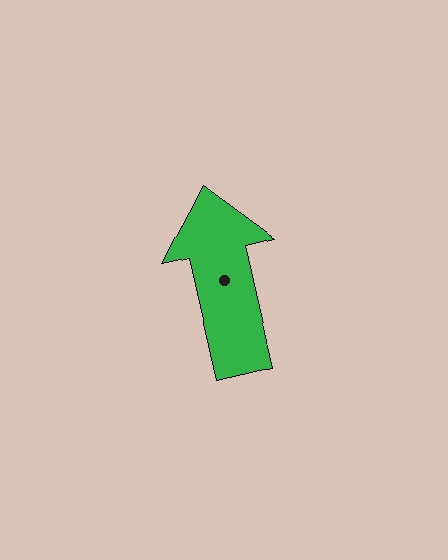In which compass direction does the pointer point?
North.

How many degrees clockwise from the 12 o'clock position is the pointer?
Approximately 347 degrees.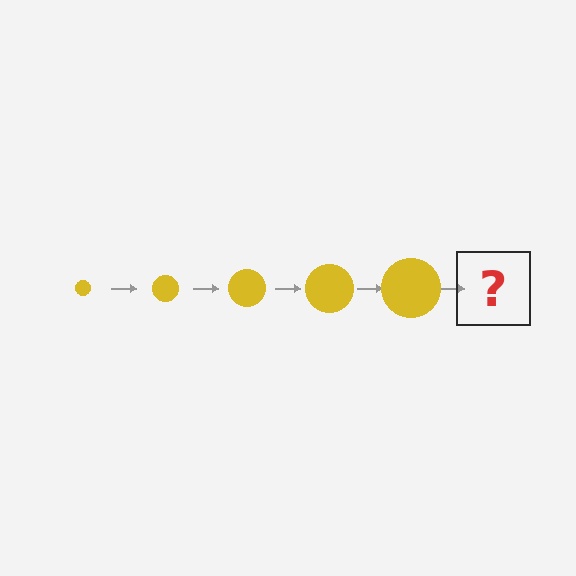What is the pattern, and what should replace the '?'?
The pattern is that the circle gets progressively larger each step. The '?' should be a yellow circle, larger than the previous one.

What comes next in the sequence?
The next element should be a yellow circle, larger than the previous one.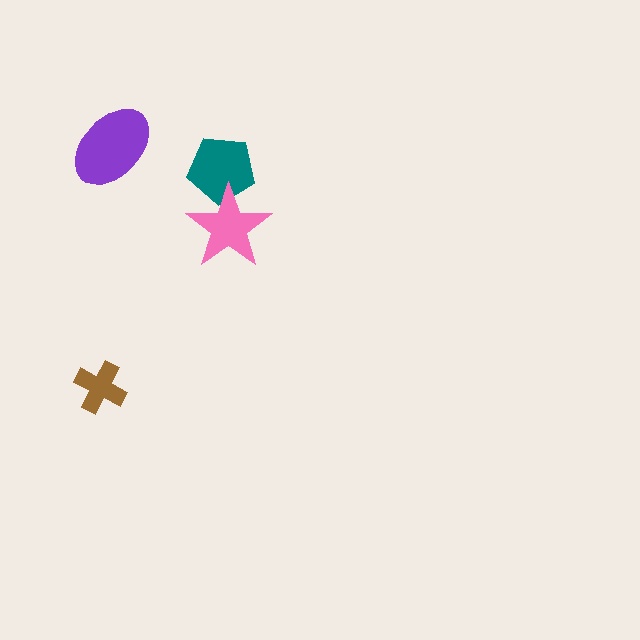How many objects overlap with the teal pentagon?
1 object overlaps with the teal pentagon.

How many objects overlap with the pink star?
1 object overlaps with the pink star.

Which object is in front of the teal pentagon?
The pink star is in front of the teal pentagon.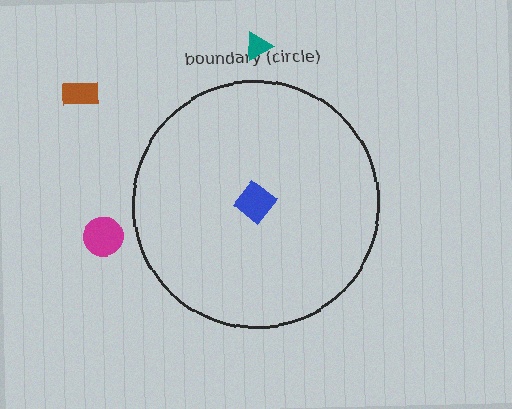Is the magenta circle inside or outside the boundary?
Outside.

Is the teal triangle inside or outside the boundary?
Outside.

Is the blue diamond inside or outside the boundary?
Inside.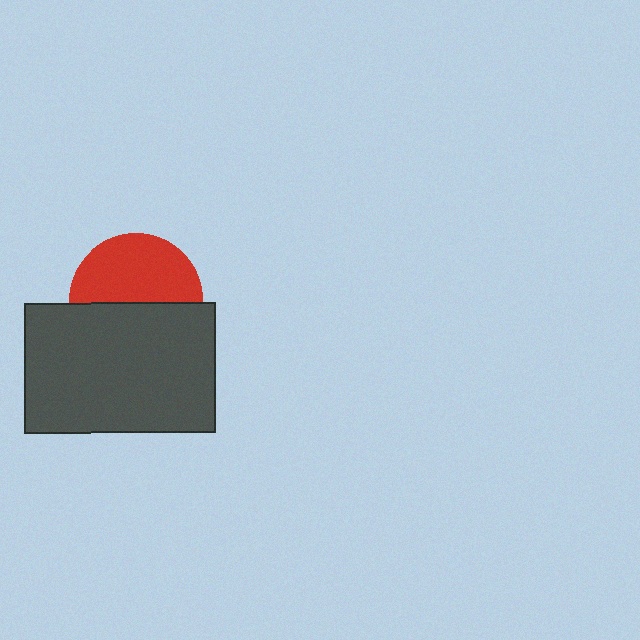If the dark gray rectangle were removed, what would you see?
You would see the complete red circle.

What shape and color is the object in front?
The object in front is a dark gray rectangle.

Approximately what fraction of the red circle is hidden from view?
Roughly 49% of the red circle is hidden behind the dark gray rectangle.